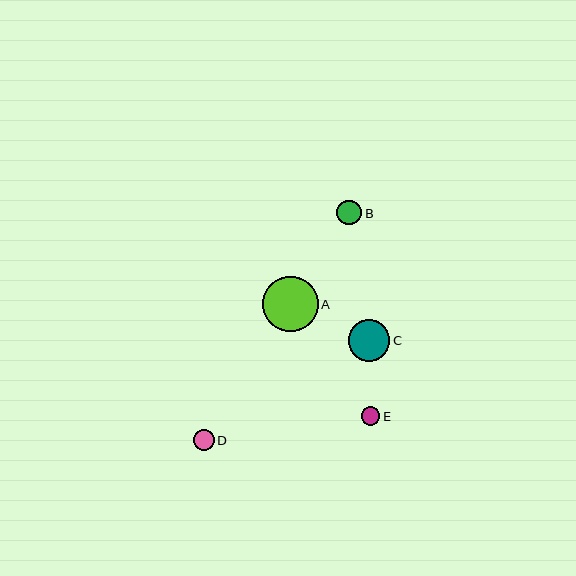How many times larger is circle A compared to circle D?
Circle A is approximately 2.6 times the size of circle D.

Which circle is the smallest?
Circle E is the smallest with a size of approximately 18 pixels.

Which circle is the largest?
Circle A is the largest with a size of approximately 56 pixels.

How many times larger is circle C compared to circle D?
Circle C is approximately 2.0 times the size of circle D.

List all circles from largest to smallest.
From largest to smallest: A, C, B, D, E.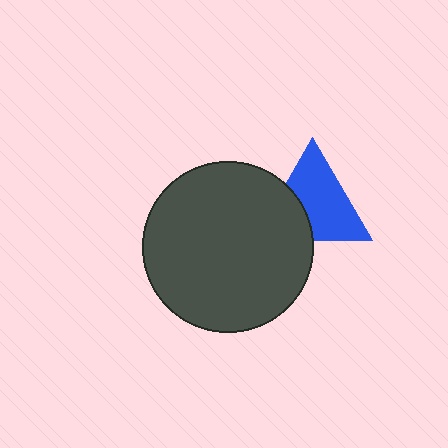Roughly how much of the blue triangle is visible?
Most of it is visible (roughly 68%).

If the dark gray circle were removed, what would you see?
You would see the complete blue triangle.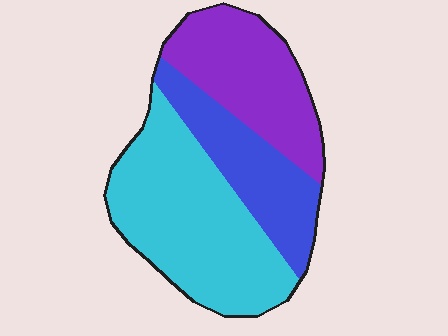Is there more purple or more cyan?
Cyan.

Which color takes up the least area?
Blue, at roughly 25%.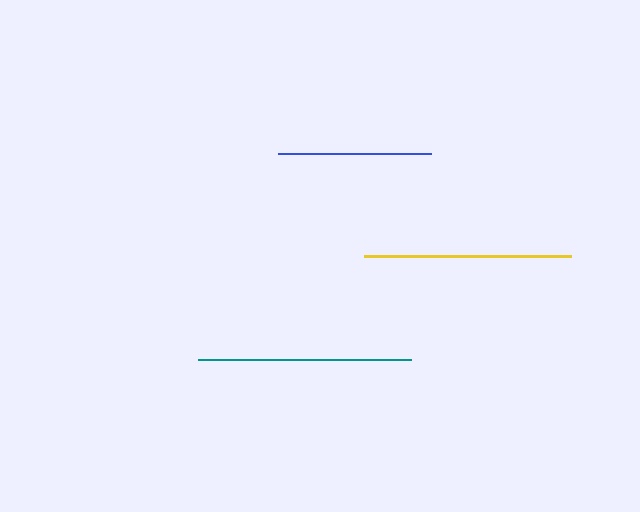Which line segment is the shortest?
The blue line is the shortest at approximately 153 pixels.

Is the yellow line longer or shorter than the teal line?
The teal line is longer than the yellow line.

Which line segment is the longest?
The teal line is the longest at approximately 213 pixels.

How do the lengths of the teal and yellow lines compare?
The teal and yellow lines are approximately the same length.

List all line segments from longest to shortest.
From longest to shortest: teal, yellow, blue.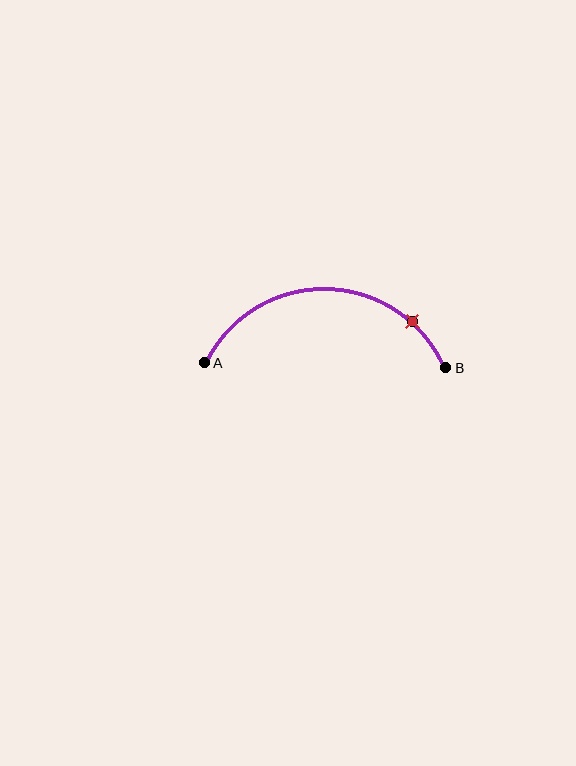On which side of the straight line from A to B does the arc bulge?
The arc bulges above the straight line connecting A and B.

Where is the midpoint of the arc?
The arc midpoint is the point on the curve farthest from the straight line joining A and B. It sits above that line.